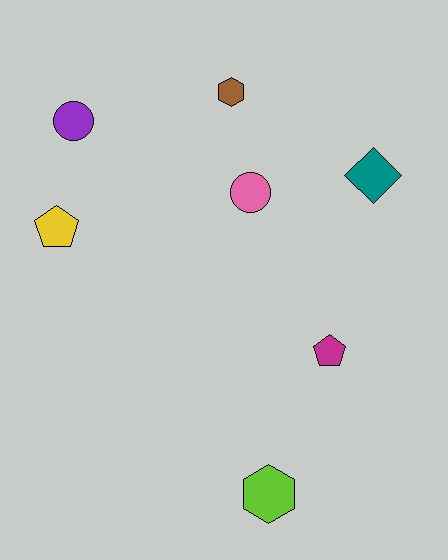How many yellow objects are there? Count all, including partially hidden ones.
There is 1 yellow object.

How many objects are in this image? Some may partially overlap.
There are 7 objects.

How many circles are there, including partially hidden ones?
There are 2 circles.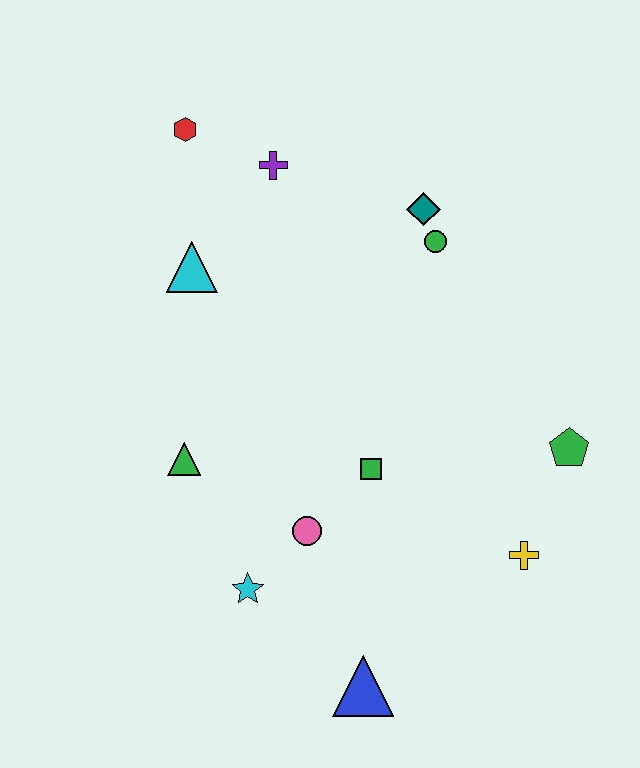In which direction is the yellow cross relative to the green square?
The yellow cross is to the right of the green square.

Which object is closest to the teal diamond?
The green circle is closest to the teal diamond.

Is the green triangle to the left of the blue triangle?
Yes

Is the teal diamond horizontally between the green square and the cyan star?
No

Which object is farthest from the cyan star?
The red hexagon is farthest from the cyan star.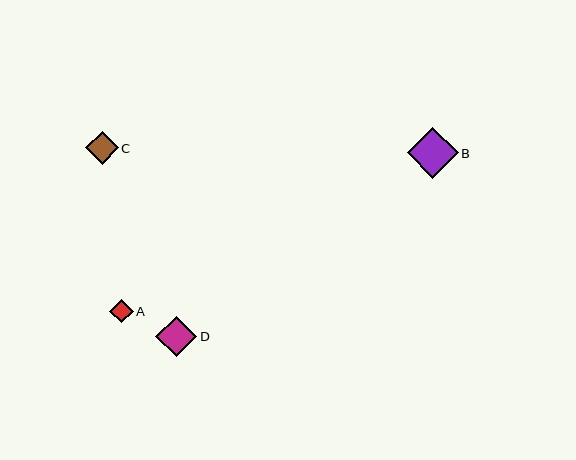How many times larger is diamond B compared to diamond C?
Diamond B is approximately 1.6 times the size of diamond C.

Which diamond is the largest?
Diamond B is the largest with a size of approximately 51 pixels.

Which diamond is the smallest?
Diamond A is the smallest with a size of approximately 24 pixels.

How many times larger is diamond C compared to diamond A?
Diamond C is approximately 1.4 times the size of diamond A.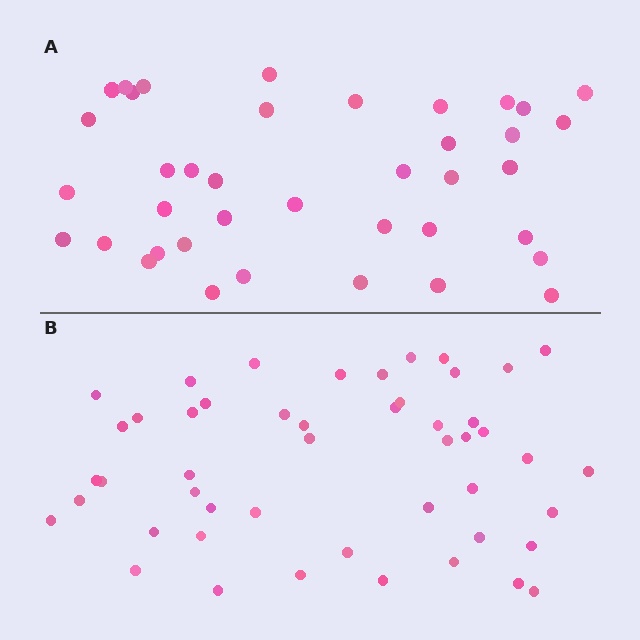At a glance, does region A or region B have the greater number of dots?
Region B (the bottom region) has more dots.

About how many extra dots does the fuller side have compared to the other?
Region B has roughly 10 or so more dots than region A.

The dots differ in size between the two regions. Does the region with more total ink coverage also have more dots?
No. Region A has more total ink coverage because its dots are larger, but region B actually contains more individual dots. Total area can be misleading — the number of items is what matters here.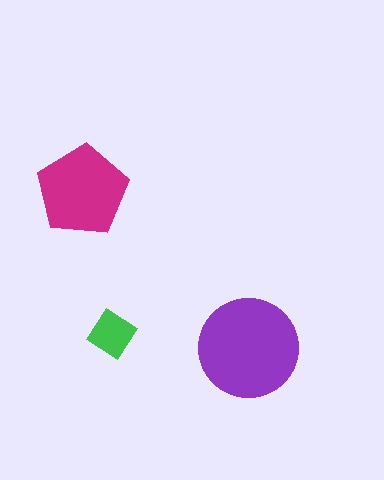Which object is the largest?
The purple circle.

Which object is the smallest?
The green diamond.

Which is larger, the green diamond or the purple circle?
The purple circle.